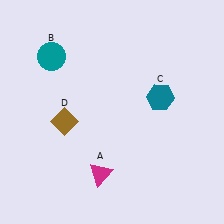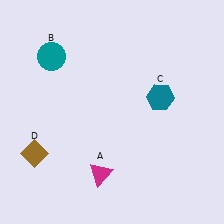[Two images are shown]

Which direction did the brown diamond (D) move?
The brown diamond (D) moved down.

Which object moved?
The brown diamond (D) moved down.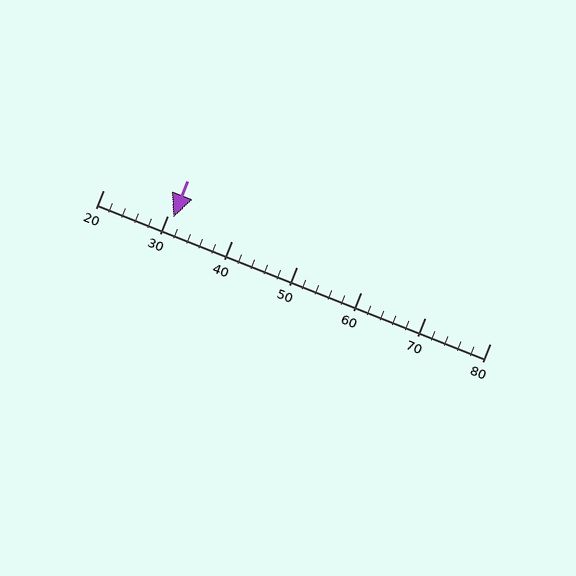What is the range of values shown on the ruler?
The ruler shows values from 20 to 80.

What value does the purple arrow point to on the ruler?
The purple arrow points to approximately 31.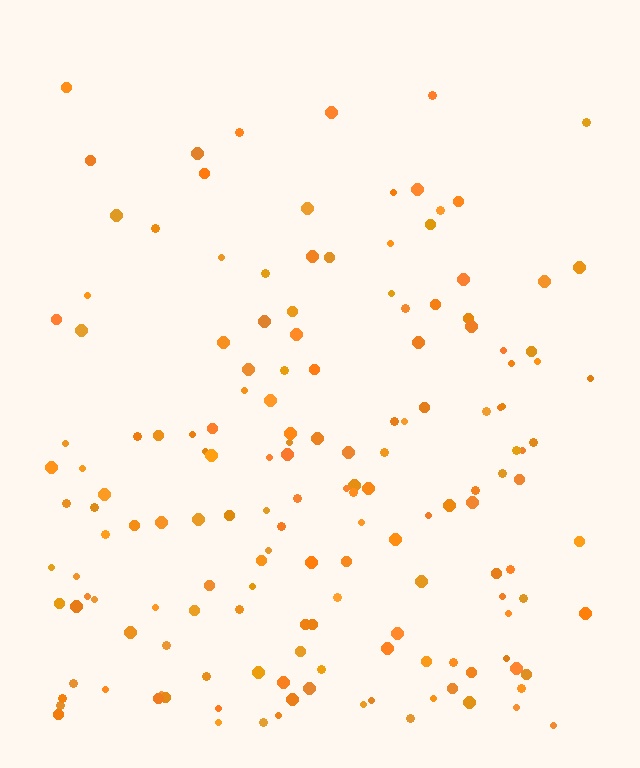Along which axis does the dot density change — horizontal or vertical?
Vertical.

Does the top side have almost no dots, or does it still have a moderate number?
Still a moderate number, just noticeably fewer than the bottom.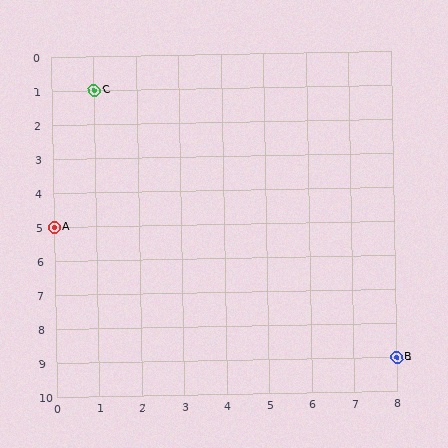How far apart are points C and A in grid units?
Points C and A are 1 column and 4 rows apart (about 4.1 grid units diagonally).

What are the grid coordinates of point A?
Point A is at grid coordinates (0, 5).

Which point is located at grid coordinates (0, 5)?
Point A is at (0, 5).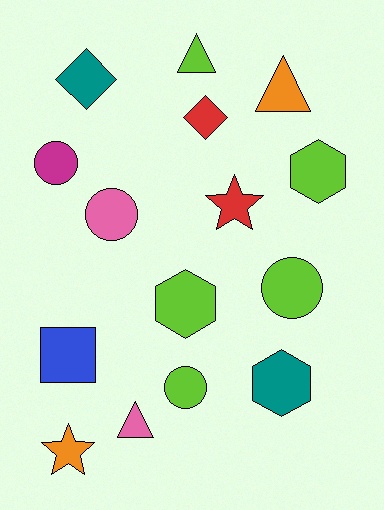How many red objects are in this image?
There are 2 red objects.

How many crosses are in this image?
There are no crosses.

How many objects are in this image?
There are 15 objects.